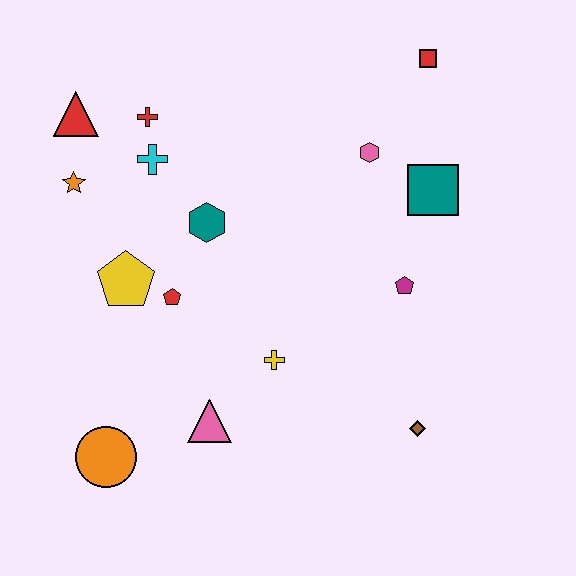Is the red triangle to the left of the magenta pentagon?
Yes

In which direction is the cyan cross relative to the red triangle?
The cyan cross is to the right of the red triangle.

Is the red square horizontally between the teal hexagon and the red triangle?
No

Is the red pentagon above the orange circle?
Yes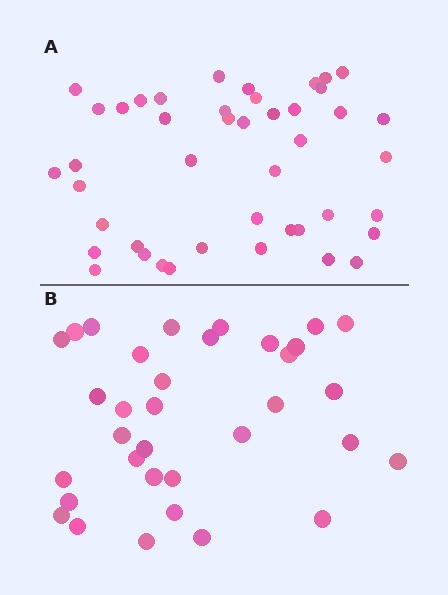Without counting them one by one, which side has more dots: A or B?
Region A (the top region) has more dots.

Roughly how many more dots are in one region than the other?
Region A has roughly 10 or so more dots than region B.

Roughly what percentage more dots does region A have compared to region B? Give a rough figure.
About 30% more.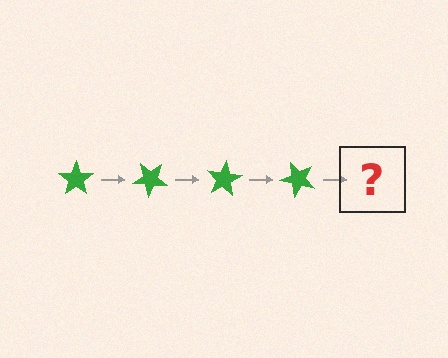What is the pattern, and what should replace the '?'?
The pattern is that the star rotates 40 degrees each step. The '?' should be a green star rotated 160 degrees.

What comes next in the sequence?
The next element should be a green star rotated 160 degrees.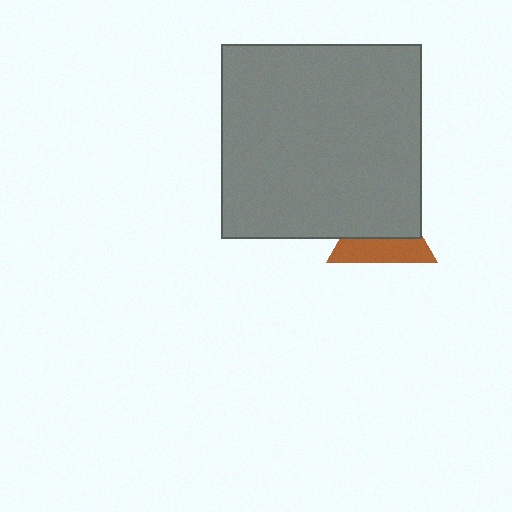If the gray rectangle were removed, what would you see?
You would see the complete brown triangle.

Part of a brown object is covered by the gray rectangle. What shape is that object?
It is a triangle.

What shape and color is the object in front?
The object in front is a gray rectangle.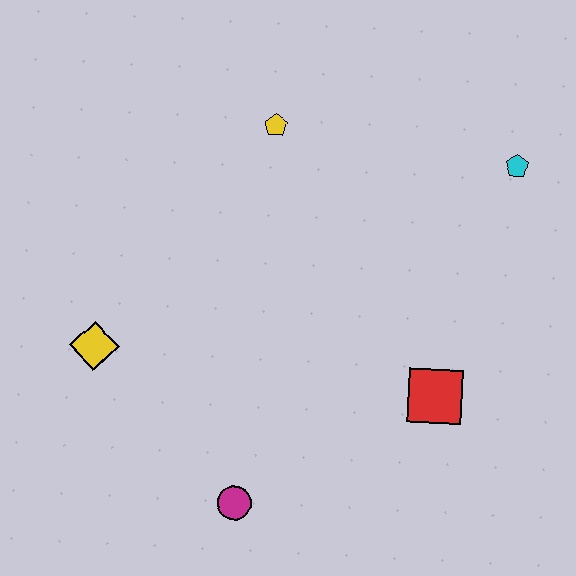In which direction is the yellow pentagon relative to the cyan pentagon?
The yellow pentagon is to the left of the cyan pentagon.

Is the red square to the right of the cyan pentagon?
No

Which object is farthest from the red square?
The yellow diamond is farthest from the red square.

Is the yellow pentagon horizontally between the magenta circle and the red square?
Yes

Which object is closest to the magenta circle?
The yellow diamond is closest to the magenta circle.